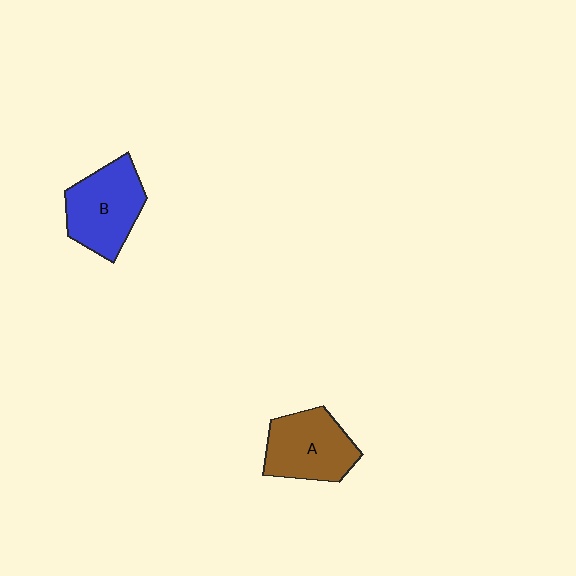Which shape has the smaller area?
Shape A (brown).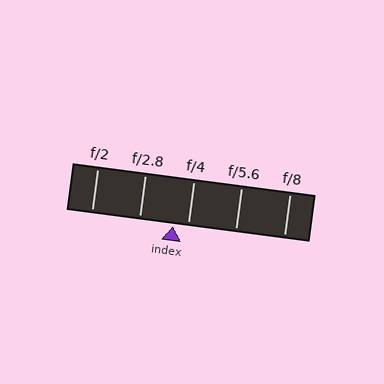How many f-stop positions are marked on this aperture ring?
There are 5 f-stop positions marked.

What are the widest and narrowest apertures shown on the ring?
The widest aperture shown is f/2 and the narrowest is f/8.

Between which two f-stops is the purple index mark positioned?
The index mark is between f/2.8 and f/4.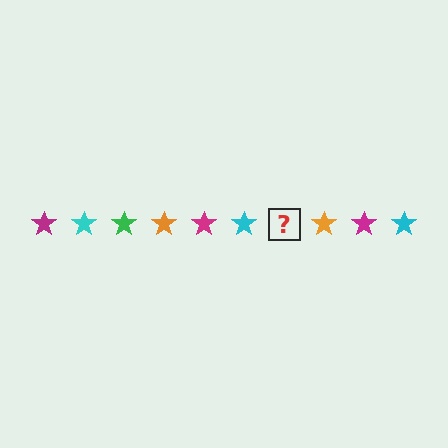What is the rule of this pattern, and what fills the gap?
The rule is that the pattern cycles through magenta, cyan, green, orange stars. The gap should be filled with a green star.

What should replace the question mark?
The question mark should be replaced with a green star.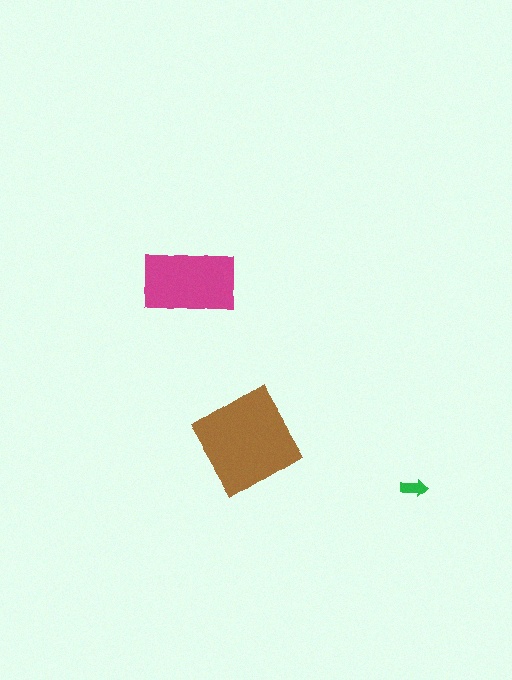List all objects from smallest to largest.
The green arrow, the magenta rectangle, the brown diamond.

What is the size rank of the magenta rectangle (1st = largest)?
2nd.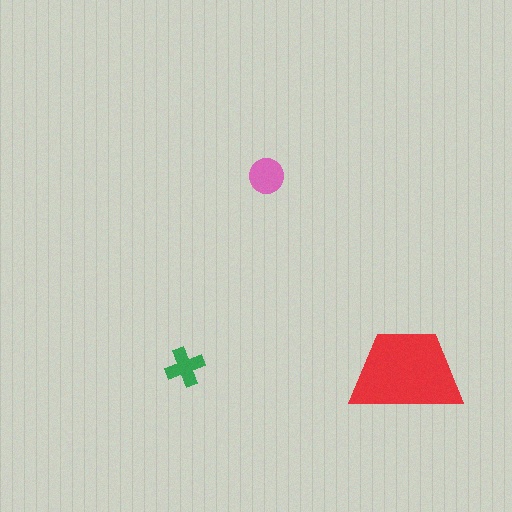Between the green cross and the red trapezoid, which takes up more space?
The red trapezoid.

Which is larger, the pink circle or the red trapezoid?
The red trapezoid.